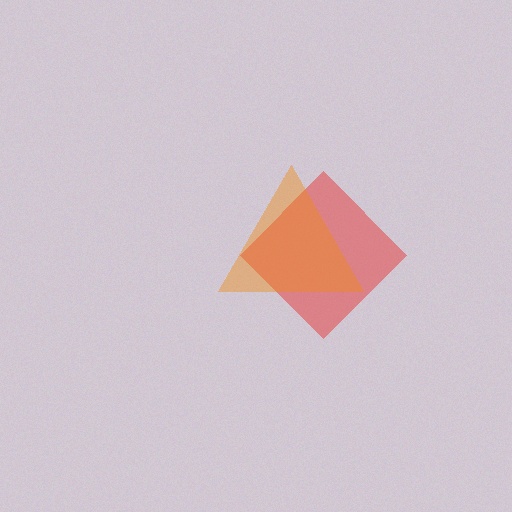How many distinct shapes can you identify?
There are 2 distinct shapes: a red diamond, an orange triangle.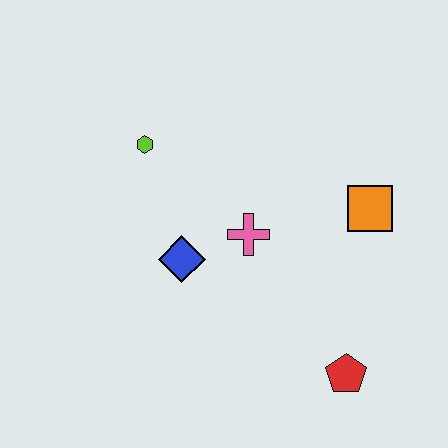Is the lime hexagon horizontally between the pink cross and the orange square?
No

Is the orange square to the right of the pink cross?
Yes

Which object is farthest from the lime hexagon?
The red pentagon is farthest from the lime hexagon.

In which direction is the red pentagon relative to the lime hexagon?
The red pentagon is below the lime hexagon.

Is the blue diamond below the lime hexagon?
Yes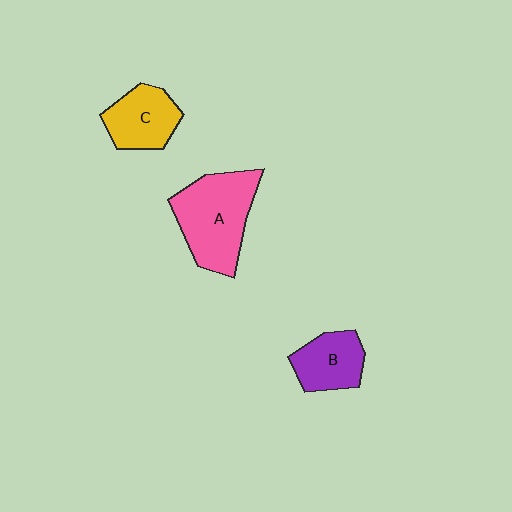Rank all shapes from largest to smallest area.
From largest to smallest: A (pink), C (yellow), B (purple).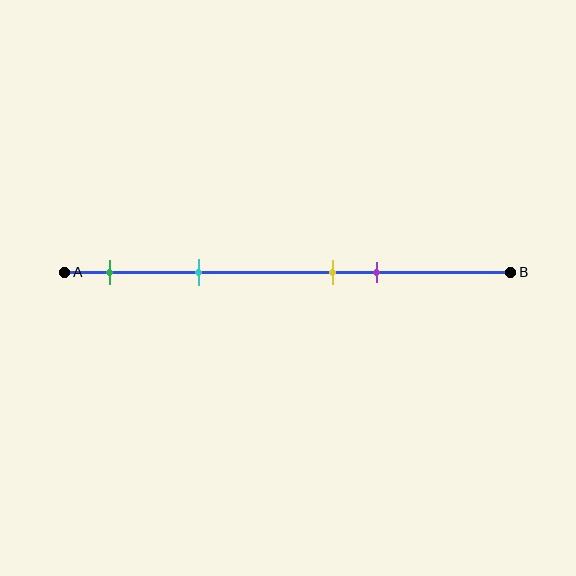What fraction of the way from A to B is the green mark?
The green mark is approximately 10% (0.1) of the way from A to B.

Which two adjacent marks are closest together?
The yellow and purple marks are the closest adjacent pair.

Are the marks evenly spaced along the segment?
No, the marks are not evenly spaced.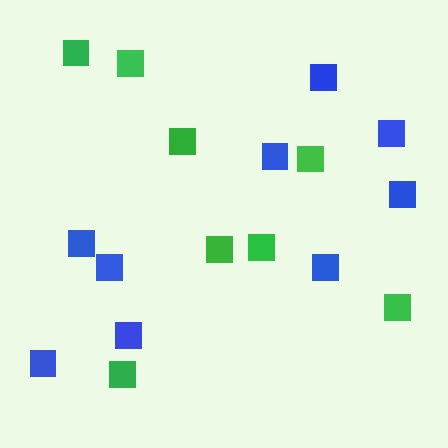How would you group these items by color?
There are 2 groups: one group of green squares (8) and one group of blue squares (9).